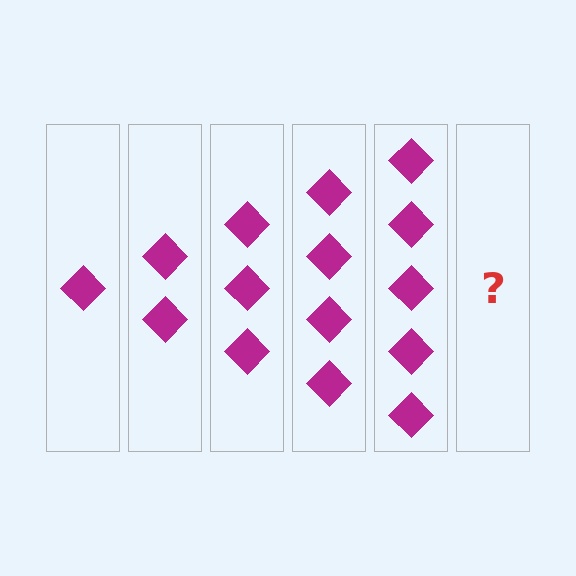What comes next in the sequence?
The next element should be 6 diamonds.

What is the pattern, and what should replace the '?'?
The pattern is that each step adds one more diamond. The '?' should be 6 diamonds.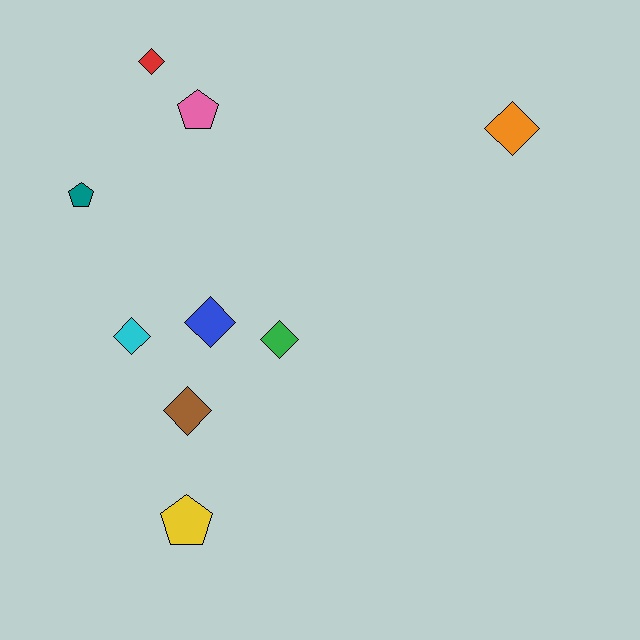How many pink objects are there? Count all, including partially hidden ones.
There is 1 pink object.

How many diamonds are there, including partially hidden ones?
There are 6 diamonds.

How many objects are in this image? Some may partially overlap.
There are 9 objects.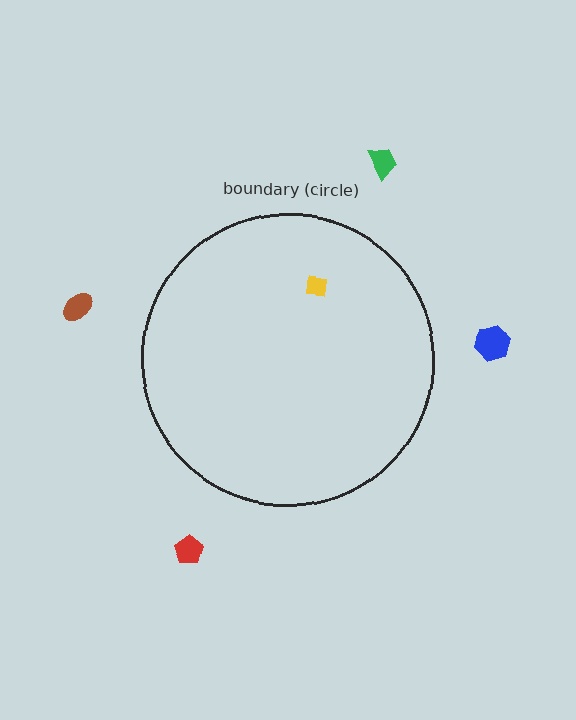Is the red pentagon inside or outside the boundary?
Outside.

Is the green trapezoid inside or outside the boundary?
Outside.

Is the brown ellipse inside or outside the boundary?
Outside.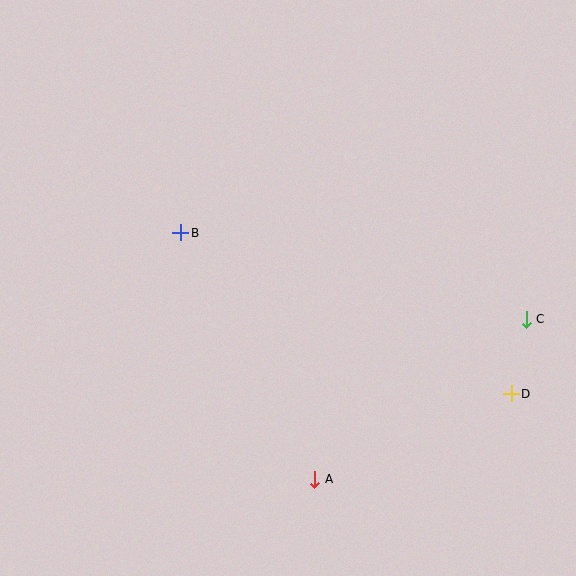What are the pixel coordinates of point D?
Point D is at (511, 394).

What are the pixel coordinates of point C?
Point C is at (526, 319).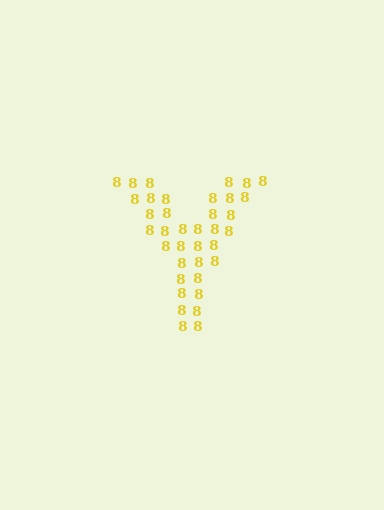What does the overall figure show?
The overall figure shows the letter Y.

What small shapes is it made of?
It is made of small digit 8's.